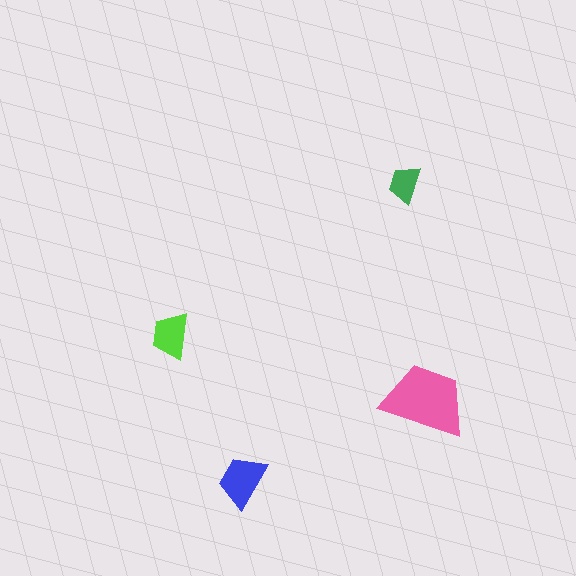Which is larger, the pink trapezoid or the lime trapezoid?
The pink one.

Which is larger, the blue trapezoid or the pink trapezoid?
The pink one.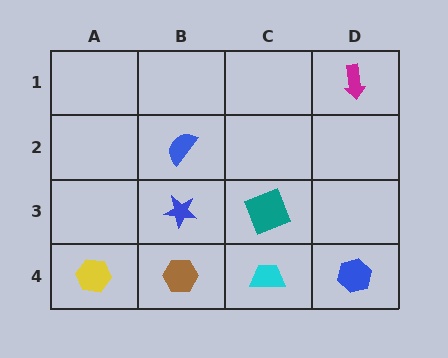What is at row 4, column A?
A yellow hexagon.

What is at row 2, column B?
A blue semicircle.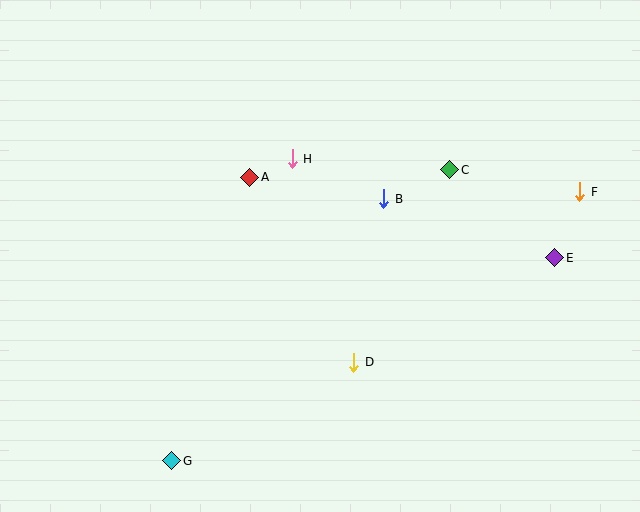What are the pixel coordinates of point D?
Point D is at (354, 362).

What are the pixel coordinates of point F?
Point F is at (580, 192).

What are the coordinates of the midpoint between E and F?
The midpoint between E and F is at (567, 225).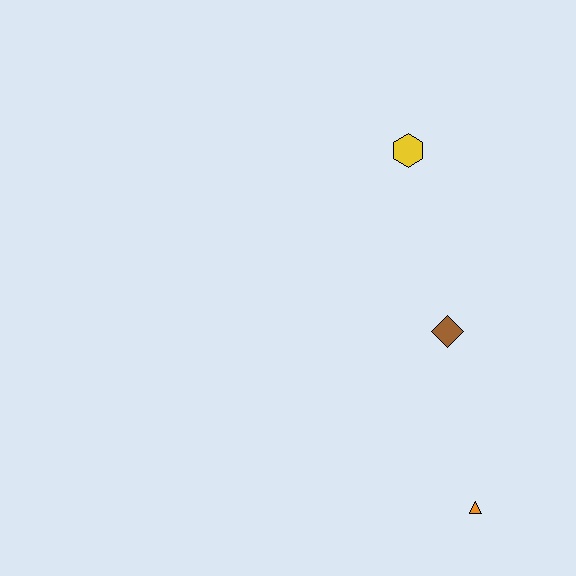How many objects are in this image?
There are 3 objects.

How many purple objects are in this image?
There are no purple objects.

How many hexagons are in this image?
There is 1 hexagon.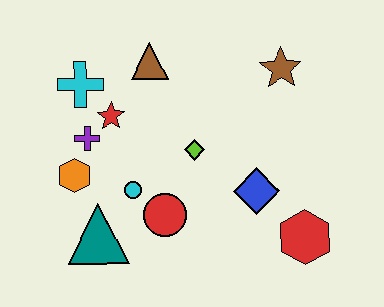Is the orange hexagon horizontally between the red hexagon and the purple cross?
No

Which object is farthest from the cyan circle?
The brown star is farthest from the cyan circle.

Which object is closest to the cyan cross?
The red star is closest to the cyan cross.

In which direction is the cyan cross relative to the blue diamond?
The cyan cross is to the left of the blue diamond.